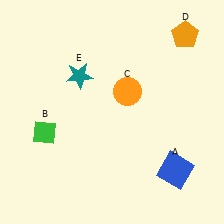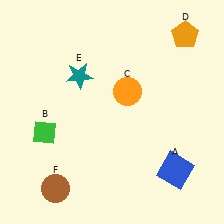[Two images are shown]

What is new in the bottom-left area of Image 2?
A brown circle (F) was added in the bottom-left area of Image 2.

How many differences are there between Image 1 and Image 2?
There is 1 difference between the two images.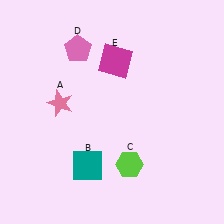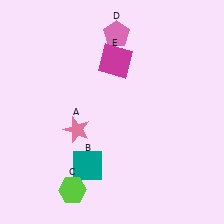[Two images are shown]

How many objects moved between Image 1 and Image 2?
3 objects moved between the two images.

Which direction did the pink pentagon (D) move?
The pink pentagon (D) moved right.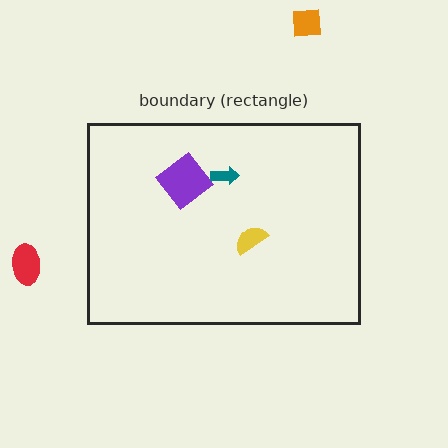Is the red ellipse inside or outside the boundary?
Outside.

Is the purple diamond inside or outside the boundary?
Inside.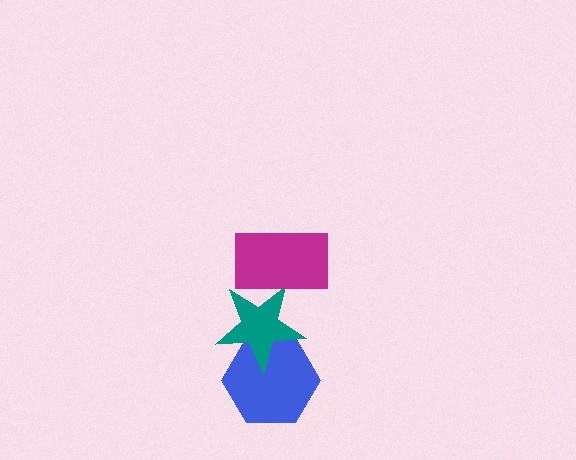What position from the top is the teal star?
The teal star is 2nd from the top.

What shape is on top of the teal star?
The magenta rectangle is on top of the teal star.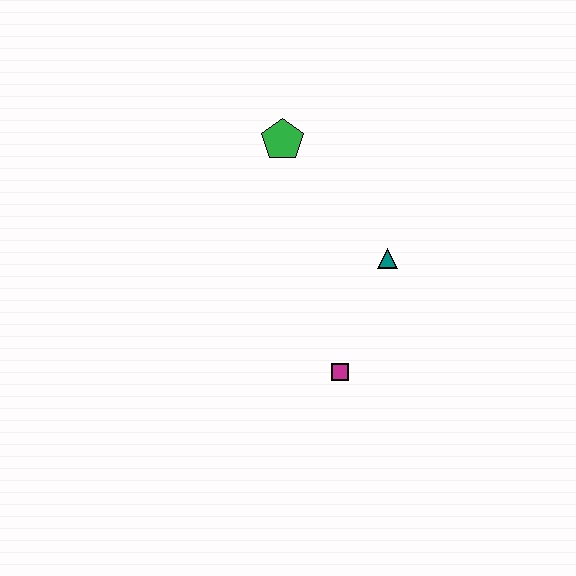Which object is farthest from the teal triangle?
The green pentagon is farthest from the teal triangle.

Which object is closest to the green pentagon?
The teal triangle is closest to the green pentagon.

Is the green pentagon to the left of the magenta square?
Yes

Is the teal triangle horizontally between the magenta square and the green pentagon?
No